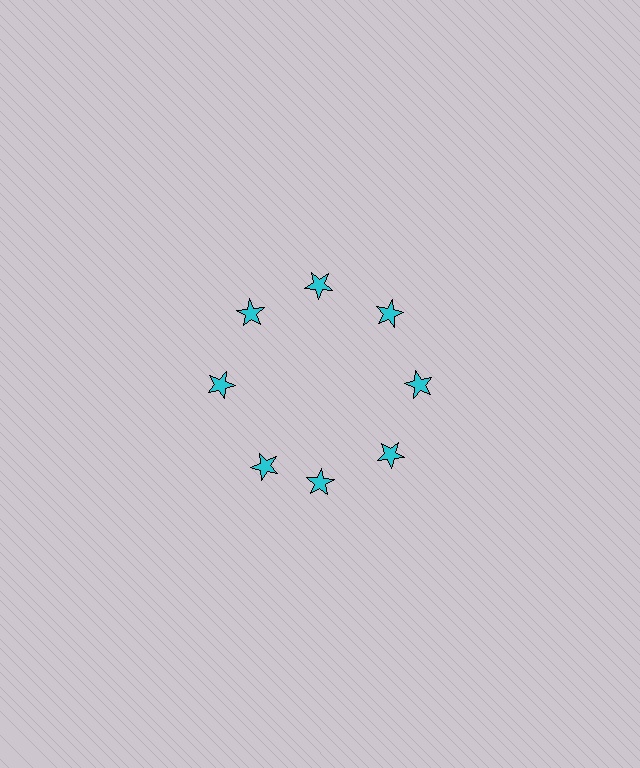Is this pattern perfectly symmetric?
No. The 8 cyan stars are arranged in a ring, but one element near the 8 o'clock position is rotated out of alignment along the ring, breaking the 8-fold rotational symmetry.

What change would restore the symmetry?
The symmetry would be restored by rotating it back into even spacing with its neighbors so that all 8 stars sit at equal angles and equal distance from the center.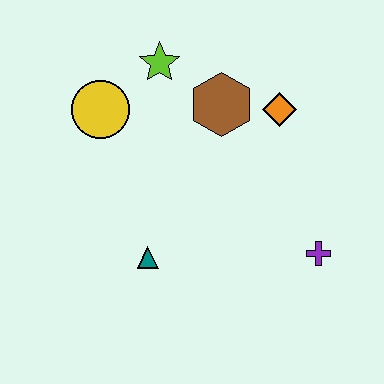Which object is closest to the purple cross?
The orange diamond is closest to the purple cross.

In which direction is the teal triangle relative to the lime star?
The teal triangle is below the lime star.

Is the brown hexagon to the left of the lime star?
No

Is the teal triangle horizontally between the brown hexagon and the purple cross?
No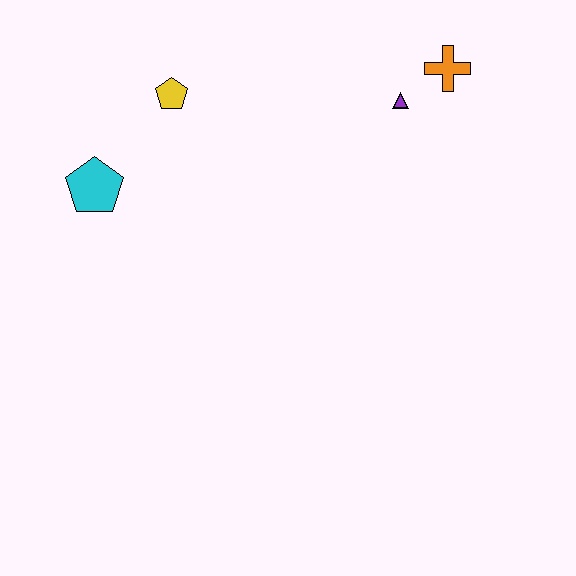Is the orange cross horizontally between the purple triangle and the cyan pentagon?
No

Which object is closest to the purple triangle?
The orange cross is closest to the purple triangle.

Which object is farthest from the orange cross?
The cyan pentagon is farthest from the orange cross.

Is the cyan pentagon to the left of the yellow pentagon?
Yes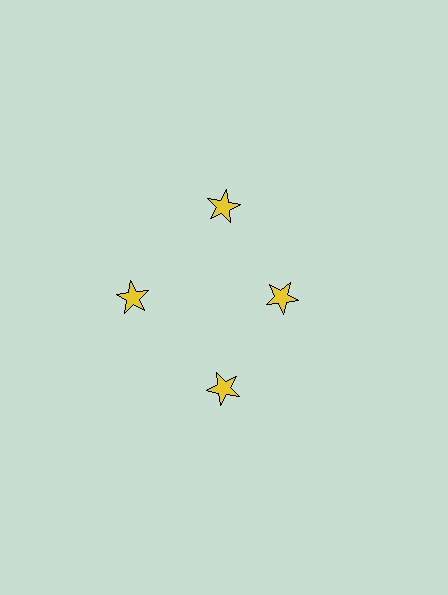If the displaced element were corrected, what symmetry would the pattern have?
It would have 4-fold rotational symmetry — the pattern would map onto itself every 90 degrees.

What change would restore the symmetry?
The symmetry would be restored by moving it outward, back onto the ring so that all 4 stars sit at equal angles and equal distance from the center.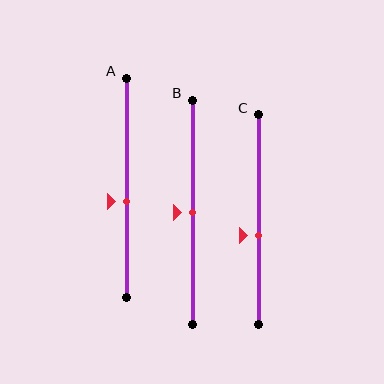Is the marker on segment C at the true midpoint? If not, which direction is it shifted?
No, the marker on segment C is shifted downward by about 8% of the segment length.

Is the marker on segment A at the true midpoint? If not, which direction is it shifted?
No, the marker on segment A is shifted downward by about 6% of the segment length.